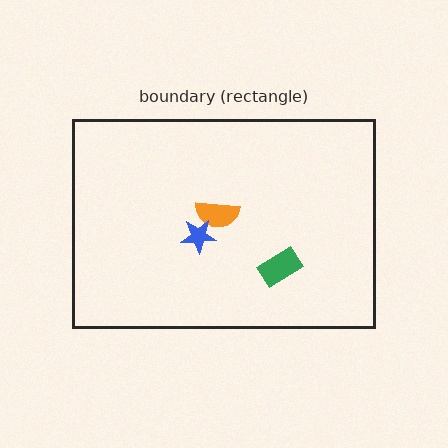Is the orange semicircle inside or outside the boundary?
Inside.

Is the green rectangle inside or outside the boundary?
Inside.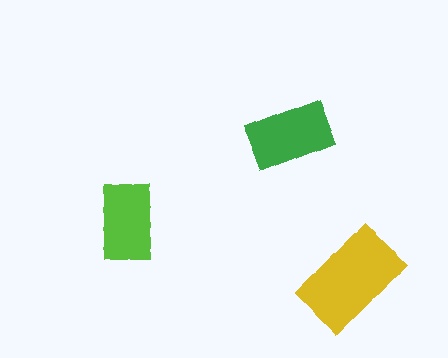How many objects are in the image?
There are 3 objects in the image.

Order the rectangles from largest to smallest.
the yellow one, the green one, the lime one.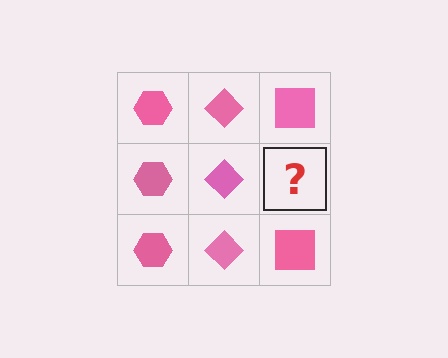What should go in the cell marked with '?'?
The missing cell should contain a pink square.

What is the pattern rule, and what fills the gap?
The rule is that each column has a consistent shape. The gap should be filled with a pink square.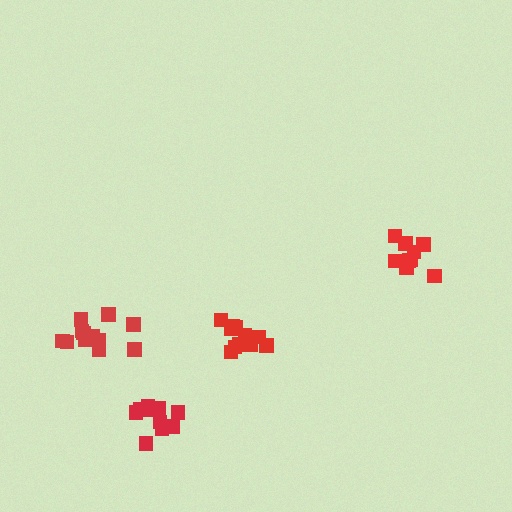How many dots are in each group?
Group 1: 11 dots, Group 2: 9 dots, Group 3: 14 dots, Group 4: 11 dots (45 total).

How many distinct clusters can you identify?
There are 4 distinct clusters.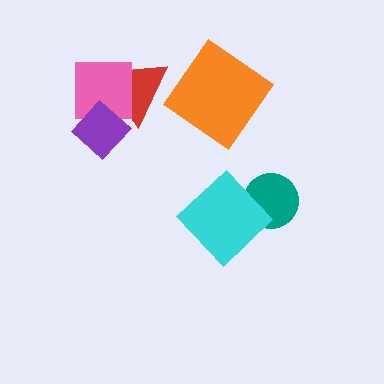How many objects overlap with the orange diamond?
0 objects overlap with the orange diamond.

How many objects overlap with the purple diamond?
2 objects overlap with the purple diamond.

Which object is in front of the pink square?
The purple diamond is in front of the pink square.